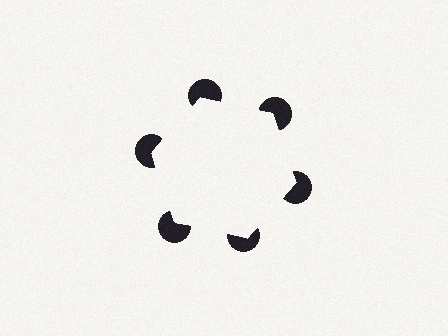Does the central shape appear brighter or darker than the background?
It typically appears slightly brighter than the background, even though no actual brightness change is drawn.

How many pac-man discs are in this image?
There are 6 — one at each vertex of the illusory hexagon.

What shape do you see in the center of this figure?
An illusory hexagon — its edges are inferred from the aligned wedge cuts in the pac-man discs, not physically drawn.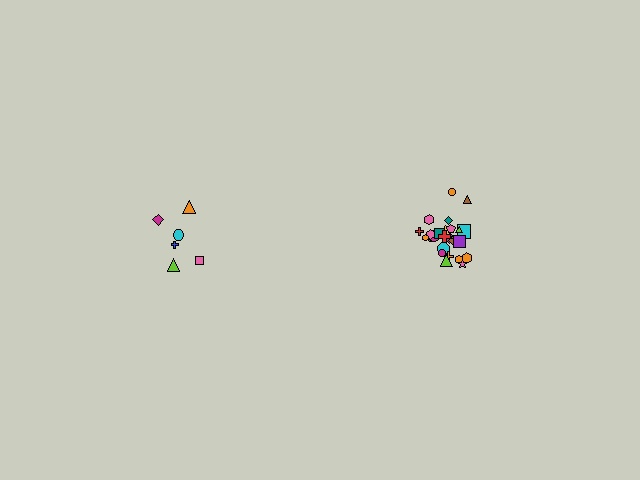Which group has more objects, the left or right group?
The right group.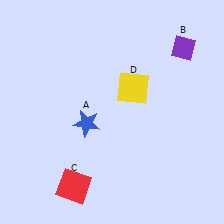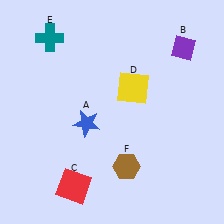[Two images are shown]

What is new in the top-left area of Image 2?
A teal cross (E) was added in the top-left area of Image 2.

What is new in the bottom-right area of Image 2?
A brown hexagon (F) was added in the bottom-right area of Image 2.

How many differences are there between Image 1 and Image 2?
There are 2 differences between the two images.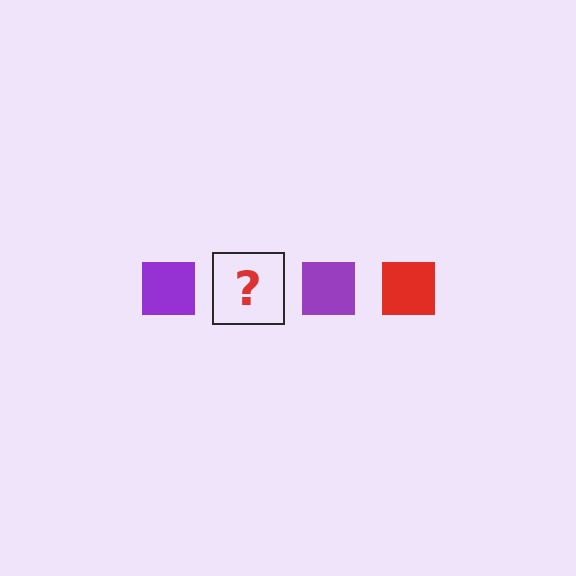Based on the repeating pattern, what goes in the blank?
The blank should be a red square.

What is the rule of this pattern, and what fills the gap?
The rule is that the pattern cycles through purple, red squares. The gap should be filled with a red square.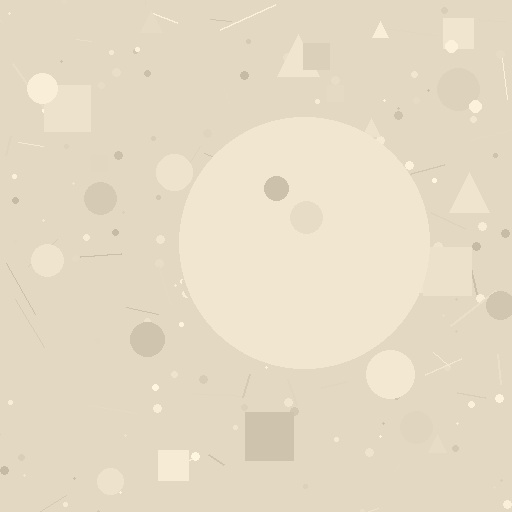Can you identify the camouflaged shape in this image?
The camouflaged shape is a circle.